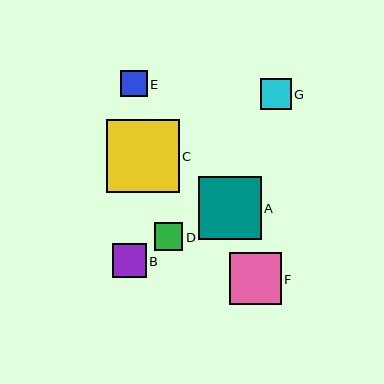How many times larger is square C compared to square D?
Square C is approximately 2.6 times the size of square D.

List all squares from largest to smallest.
From largest to smallest: C, A, F, B, G, D, E.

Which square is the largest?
Square C is the largest with a size of approximately 73 pixels.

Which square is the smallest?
Square E is the smallest with a size of approximately 26 pixels.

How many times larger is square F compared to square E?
Square F is approximately 2.0 times the size of square E.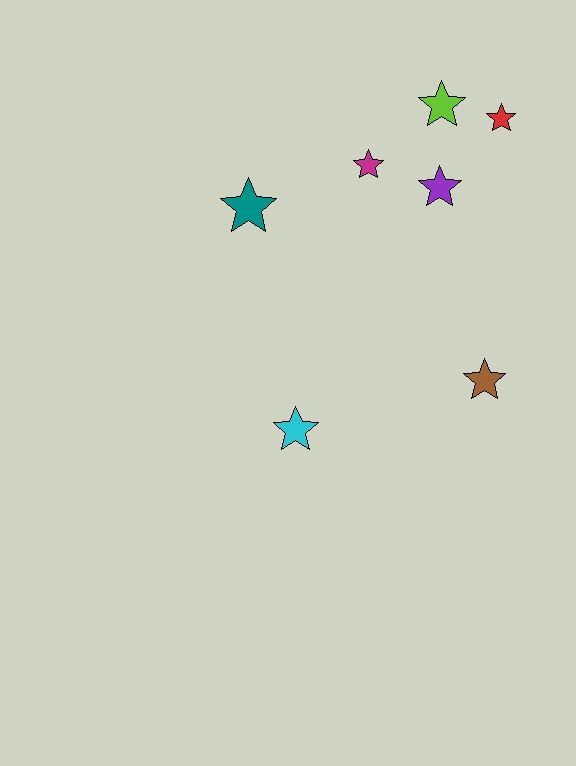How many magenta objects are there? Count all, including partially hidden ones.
There is 1 magenta object.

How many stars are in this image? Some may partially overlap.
There are 7 stars.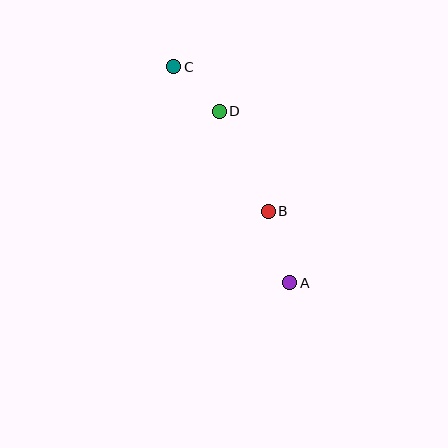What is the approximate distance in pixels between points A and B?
The distance between A and B is approximately 74 pixels.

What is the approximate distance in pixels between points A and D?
The distance between A and D is approximately 185 pixels.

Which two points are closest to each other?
Points C and D are closest to each other.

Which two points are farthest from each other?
Points A and C are farthest from each other.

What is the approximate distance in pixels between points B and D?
The distance between B and D is approximately 112 pixels.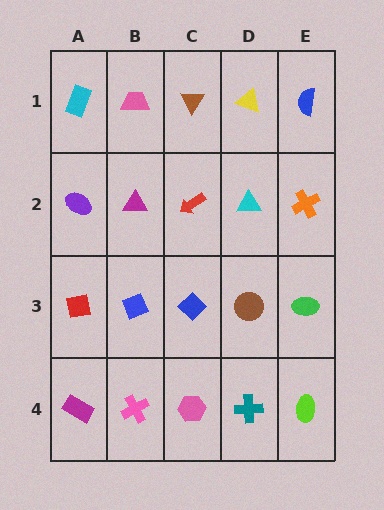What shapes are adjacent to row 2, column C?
A brown triangle (row 1, column C), a blue diamond (row 3, column C), a magenta triangle (row 2, column B), a cyan triangle (row 2, column D).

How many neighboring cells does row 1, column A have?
2.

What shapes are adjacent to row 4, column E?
A green ellipse (row 3, column E), a teal cross (row 4, column D).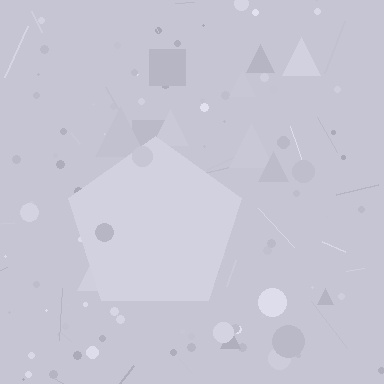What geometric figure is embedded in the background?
A pentagon is embedded in the background.